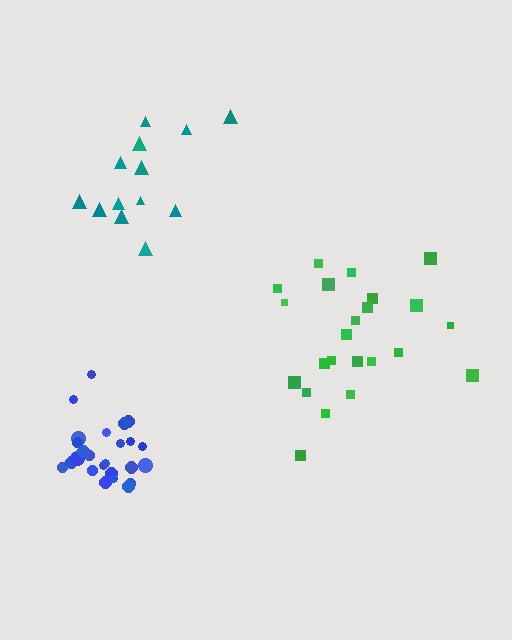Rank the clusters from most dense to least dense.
blue, teal, green.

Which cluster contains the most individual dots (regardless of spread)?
Blue (25).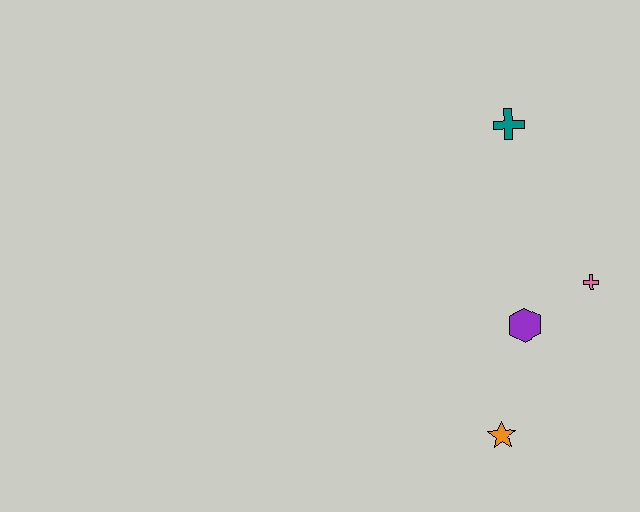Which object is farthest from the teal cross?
The orange star is farthest from the teal cross.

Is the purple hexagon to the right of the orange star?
Yes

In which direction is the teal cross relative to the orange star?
The teal cross is above the orange star.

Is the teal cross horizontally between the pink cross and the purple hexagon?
No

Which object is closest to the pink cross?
The purple hexagon is closest to the pink cross.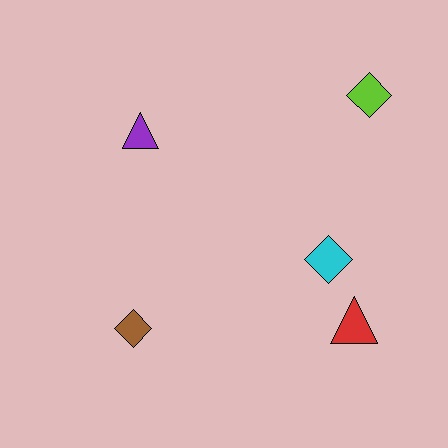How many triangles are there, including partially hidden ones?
There are 2 triangles.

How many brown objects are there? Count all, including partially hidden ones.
There is 1 brown object.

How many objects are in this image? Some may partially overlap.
There are 5 objects.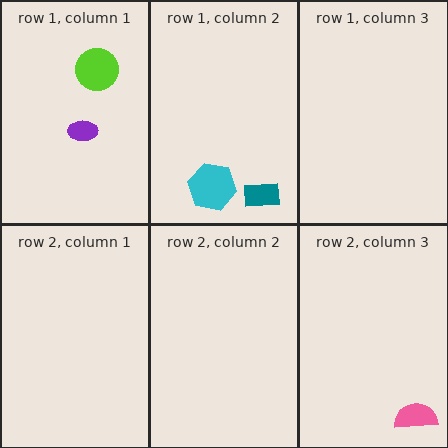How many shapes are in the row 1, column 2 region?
2.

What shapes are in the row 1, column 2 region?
The cyan hexagon, the teal rectangle.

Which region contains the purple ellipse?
The row 1, column 1 region.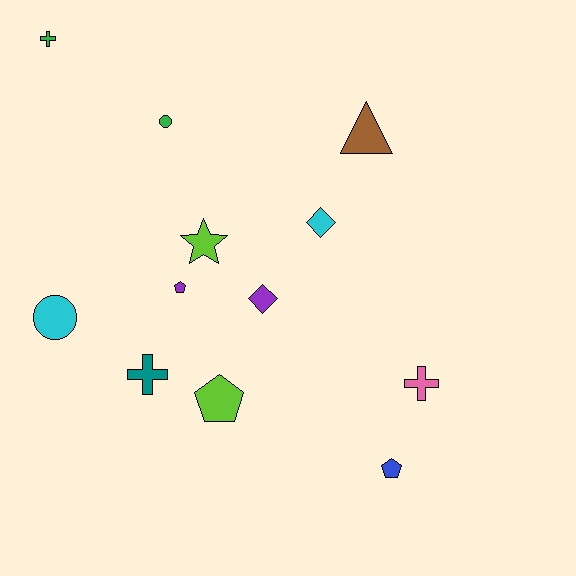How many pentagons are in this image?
There are 3 pentagons.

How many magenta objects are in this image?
There are no magenta objects.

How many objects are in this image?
There are 12 objects.